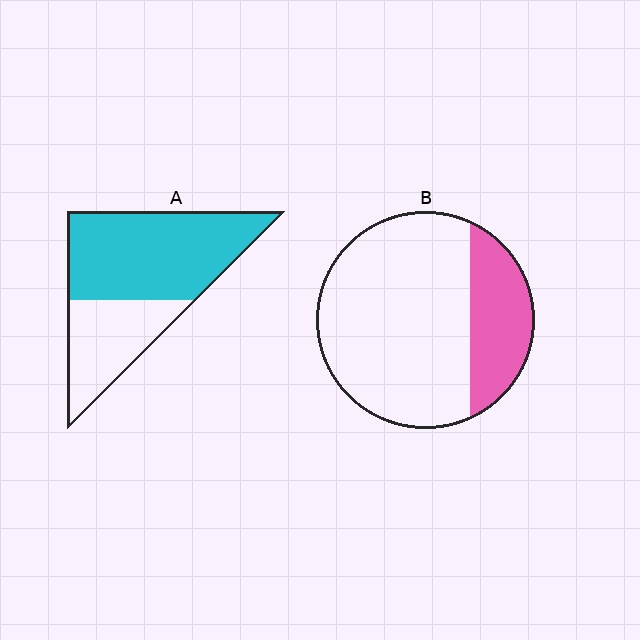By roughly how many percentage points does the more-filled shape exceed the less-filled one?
By roughly 40 percentage points (A over B).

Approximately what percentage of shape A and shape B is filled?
A is approximately 65% and B is approximately 25%.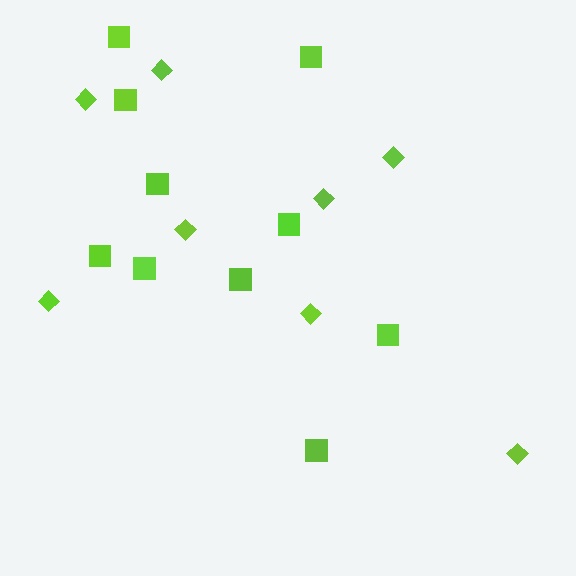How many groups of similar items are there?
There are 2 groups: one group of diamonds (8) and one group of squares (10).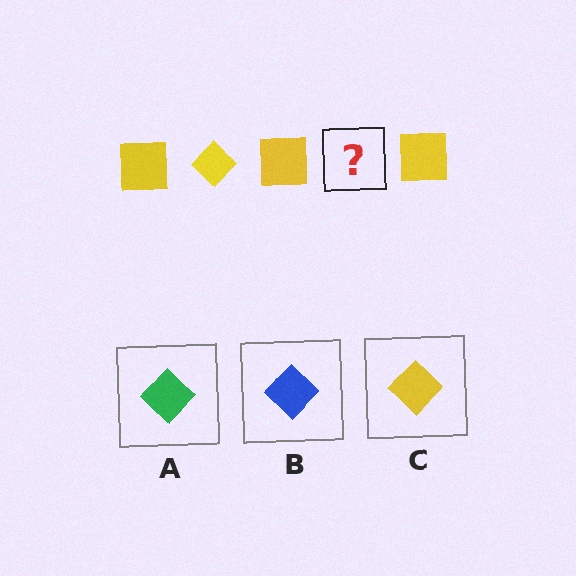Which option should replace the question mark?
Option C.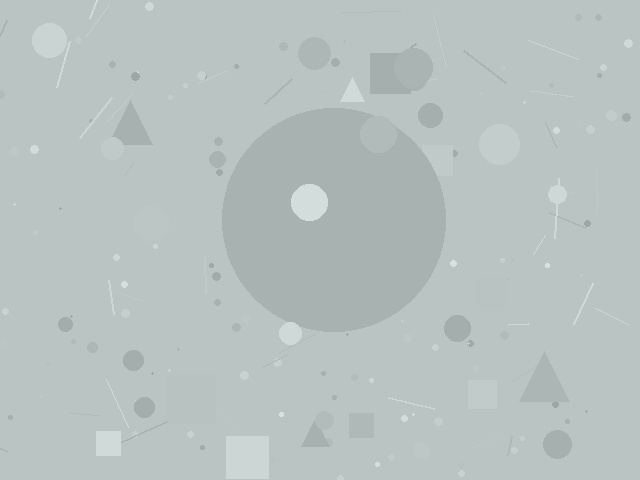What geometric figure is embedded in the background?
A circle is embedded in the background.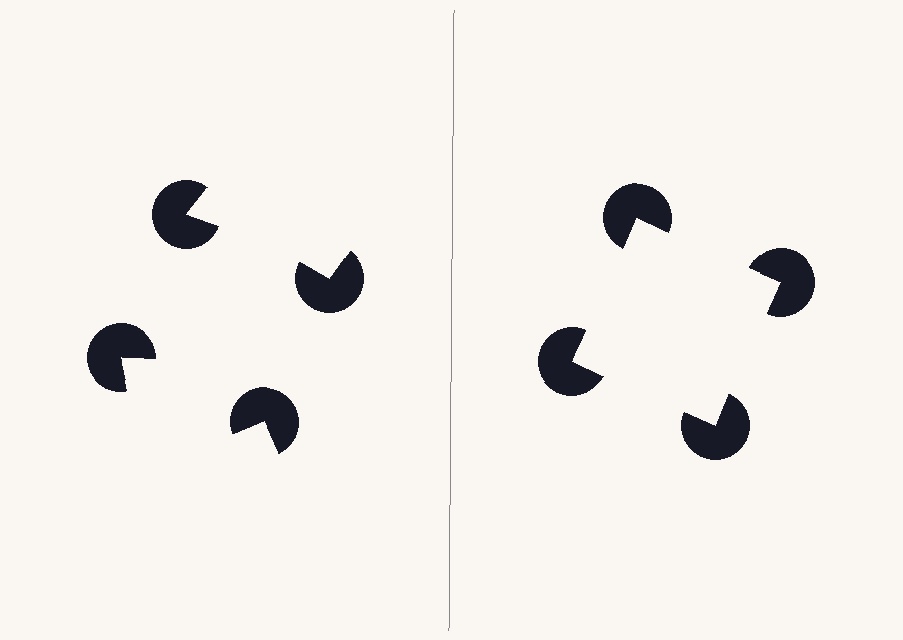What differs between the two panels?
The pac-man discs are positioned identically on both sides; only the wedge orientations differ. On the right they align to a square; on the left they are misaligned.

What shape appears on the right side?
An illusory square.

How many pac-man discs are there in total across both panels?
8 — 4 on each side.